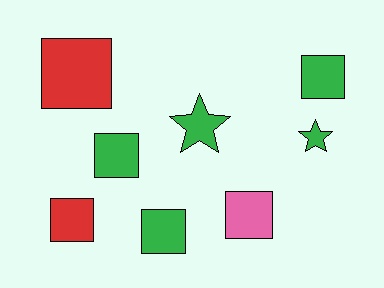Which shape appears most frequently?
Square, with 6 objects.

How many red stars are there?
There are no red stars.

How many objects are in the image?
There are 8 objects.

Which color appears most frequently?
Green, with 5 objects.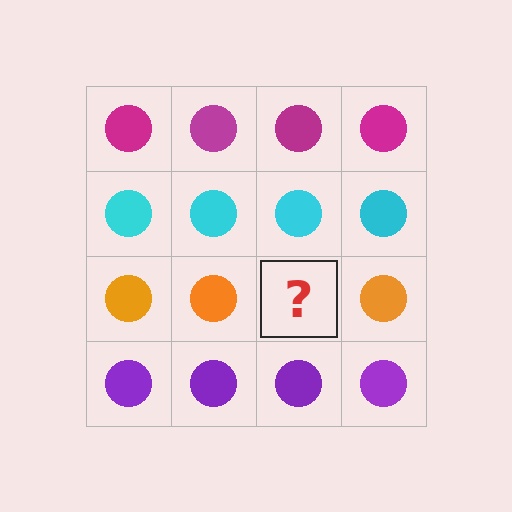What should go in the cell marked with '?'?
The missing cell should contain an orange circle.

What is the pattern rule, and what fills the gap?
The rule is that each row has a consistent color. The gap should be filled with an orange circle.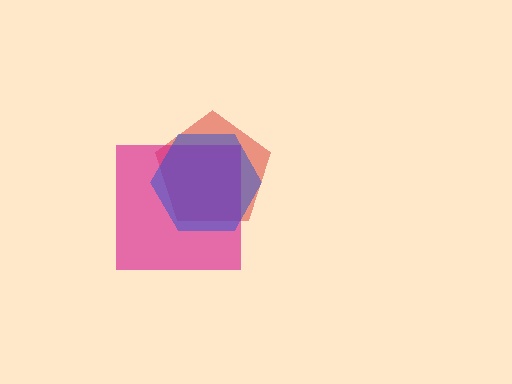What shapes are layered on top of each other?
The layered shapes are: a red pentagon, a magenta square, a blue hexagon.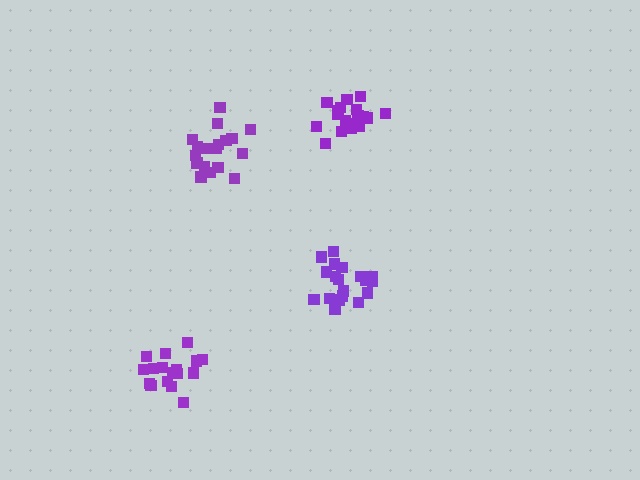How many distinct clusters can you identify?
There are 4 distinct clusters.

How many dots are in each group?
Group 1: 18 dots, Group 2: 19 dots, Group 3: 17 dots, Group 4: 18 dots (72 total).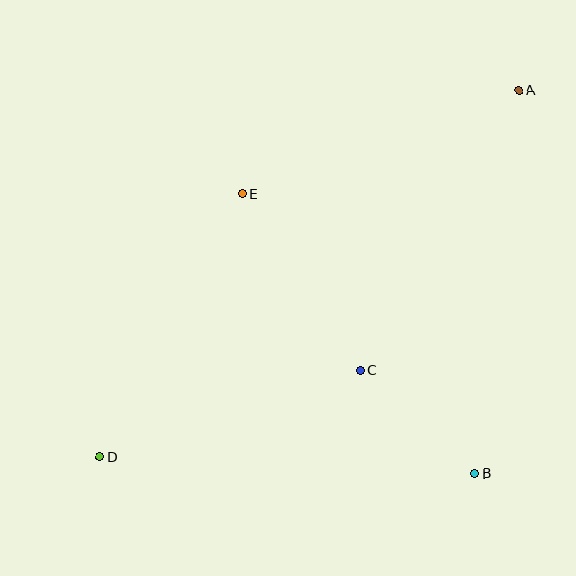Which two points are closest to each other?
Points B and C are closest to each other.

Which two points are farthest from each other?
Points A and D are farthest from each other.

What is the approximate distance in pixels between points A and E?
The distance between A and E is approximately 295 pixels.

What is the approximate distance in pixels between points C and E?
The distance between C and E is approximately 212 pixels.